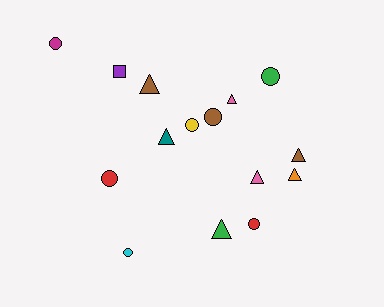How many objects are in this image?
There are 15 objects.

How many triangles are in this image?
There are 7 triangles.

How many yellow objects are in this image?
There is 1 yellow object.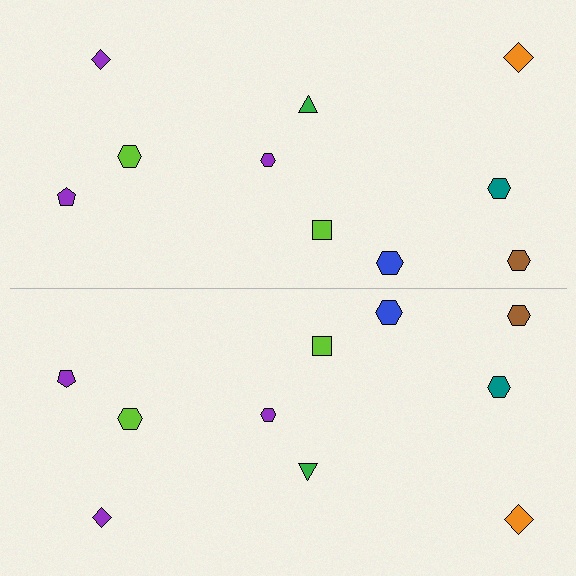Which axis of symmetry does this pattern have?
The pattern has a horizontal axis of symmetry running through the center of the image.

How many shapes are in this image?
There are 20 shapes in this image.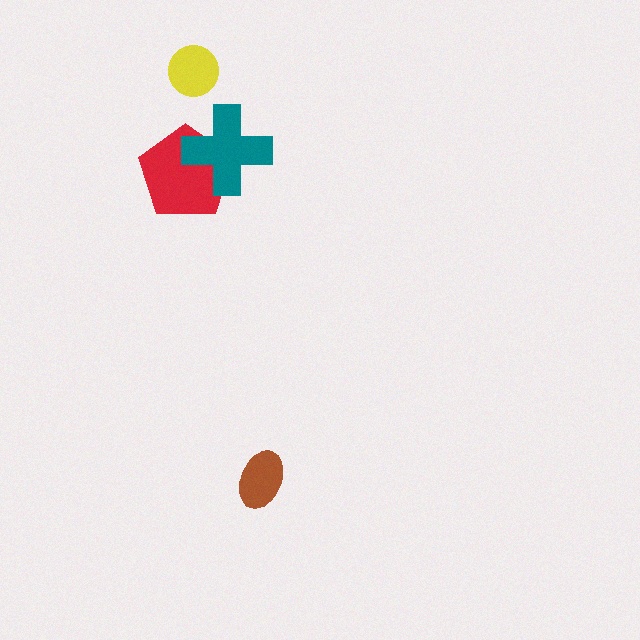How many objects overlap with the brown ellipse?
0 objects overlap with the brown ellipse.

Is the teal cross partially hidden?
No, no other shape covers it.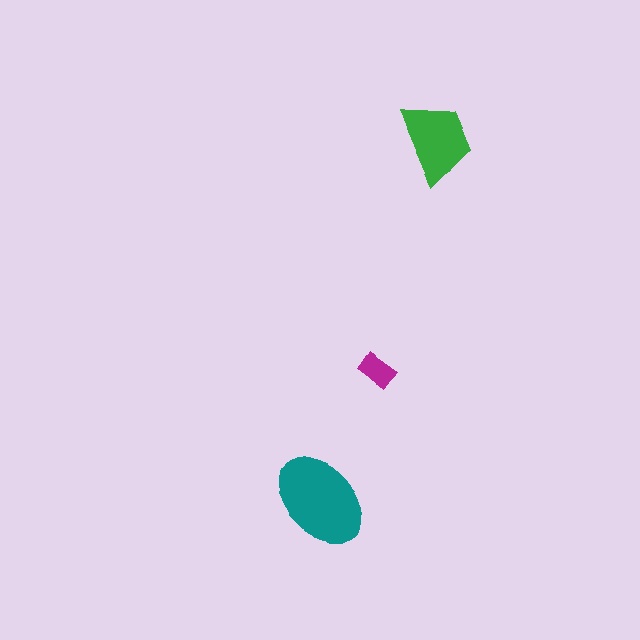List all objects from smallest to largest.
The magenta rectangle, the green trapezoid, the teal ellipse.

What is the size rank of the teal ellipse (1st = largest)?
1st.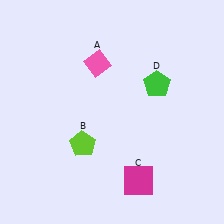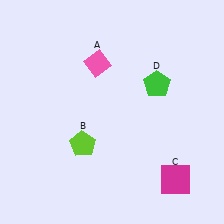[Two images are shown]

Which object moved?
The magenta square (C) moved right.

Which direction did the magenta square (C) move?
The magenta square (C) moved right.